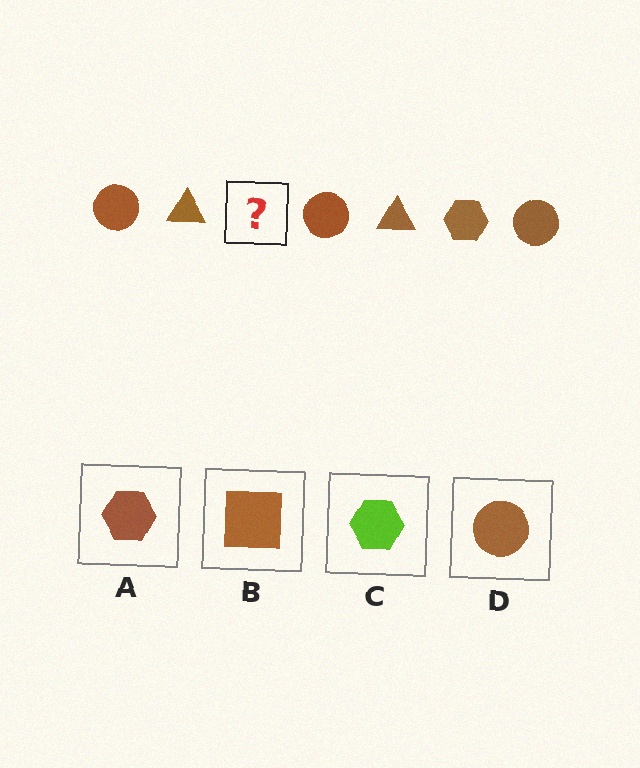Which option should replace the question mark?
Option A.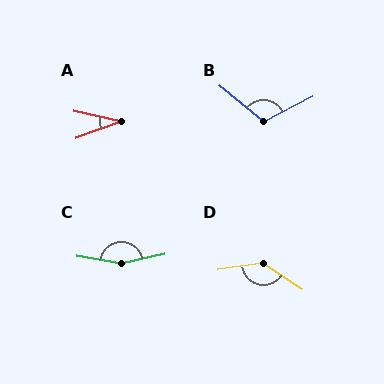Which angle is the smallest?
A, at approximately 31 degrees.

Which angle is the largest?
C, at approximately 158 degrees.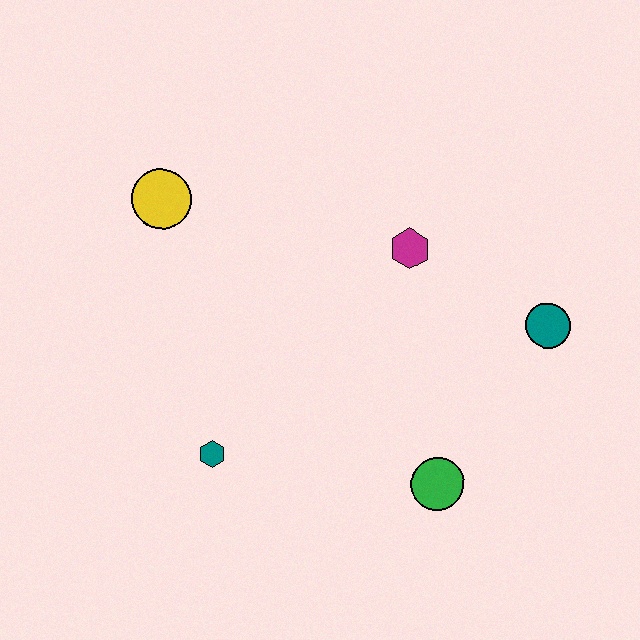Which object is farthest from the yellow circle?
The teal circle is farthest from the yellow circle.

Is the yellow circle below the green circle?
No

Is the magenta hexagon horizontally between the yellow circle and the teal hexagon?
No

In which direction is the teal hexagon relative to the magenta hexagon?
The teal hexagon is below the magenta hexagon.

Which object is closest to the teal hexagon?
The green circle is closest to the teal hexagon.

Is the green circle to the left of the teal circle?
Yes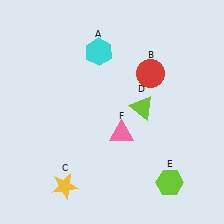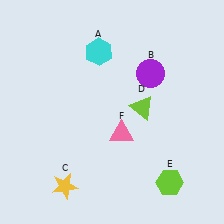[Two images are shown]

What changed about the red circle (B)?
In Image 1, B is red. In Image 2, it changed to purple.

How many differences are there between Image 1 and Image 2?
There is 1 difference between the two images.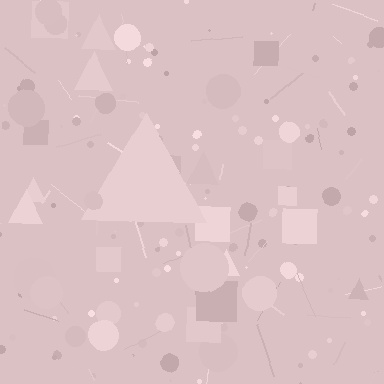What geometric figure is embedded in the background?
A triangle is embedded in the background.